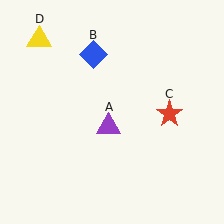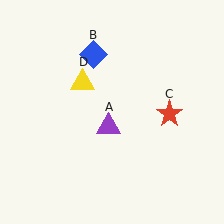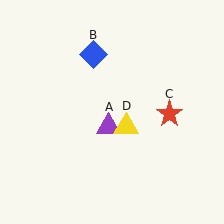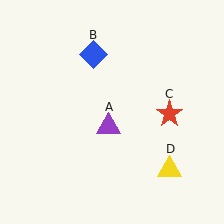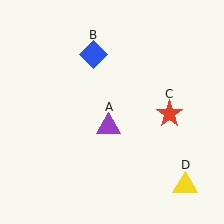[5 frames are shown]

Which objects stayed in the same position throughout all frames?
Purple triangle (object A) and blue diamond (object B) and red star (object C) remained stationary.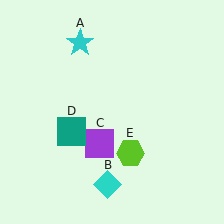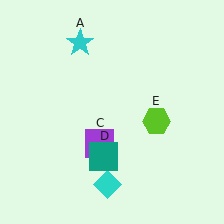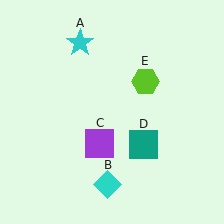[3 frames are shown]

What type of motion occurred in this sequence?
The teal square (object D), lime hexagon (object E) rotated counterclockwise around the center of the scene.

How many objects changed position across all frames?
2 objects changed position: teal square (object D), lime hexagon (object E).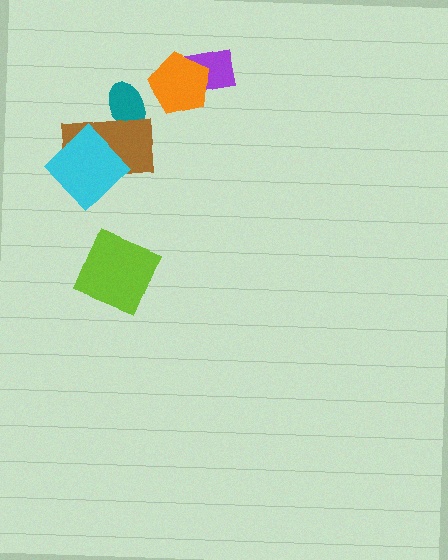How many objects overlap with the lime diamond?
0 objects overlap with the lime diamond.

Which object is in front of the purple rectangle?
The orange pentagon is in front of the purple rectangle.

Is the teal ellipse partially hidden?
Yes, it is partially covered by another shape.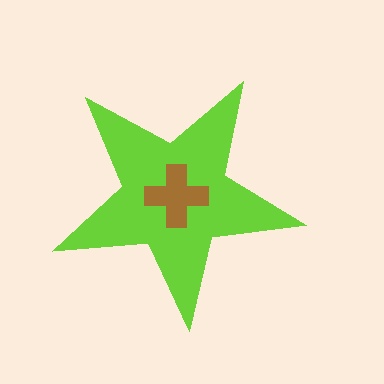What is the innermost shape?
The brown cross.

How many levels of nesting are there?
2.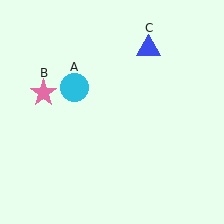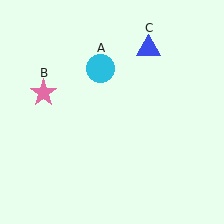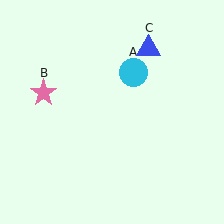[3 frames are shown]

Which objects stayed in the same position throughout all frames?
Pink star (object B) and blue triangle (object C) remained stationary.